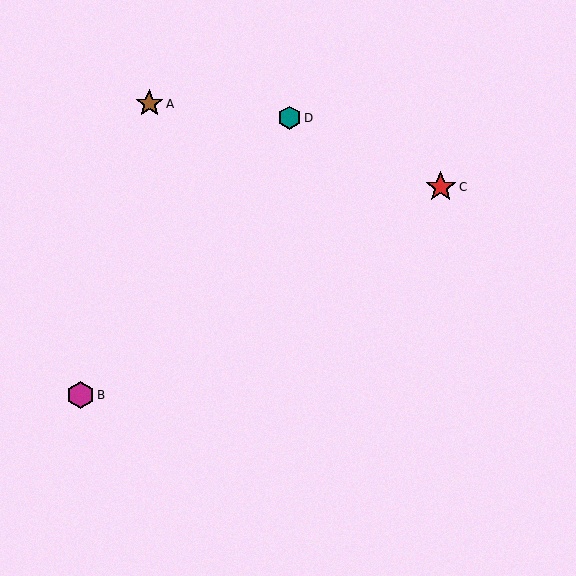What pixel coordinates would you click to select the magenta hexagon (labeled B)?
Click at (81, 395) to select the magenta hexagon B.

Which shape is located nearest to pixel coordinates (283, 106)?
The teal hexagon (labeled D) at (289, 118) is nearest to that location.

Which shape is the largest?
The red star (labeled C) is the largest.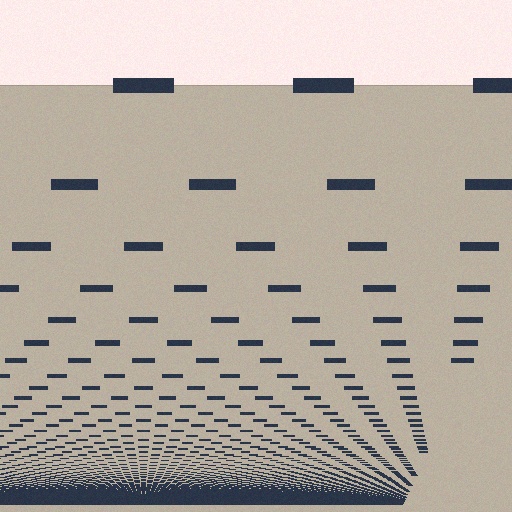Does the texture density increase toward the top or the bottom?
Density increases toward the bottom.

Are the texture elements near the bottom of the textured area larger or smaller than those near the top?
Smaller. The gradient is inverted — elements near the bottom are smaller and denser.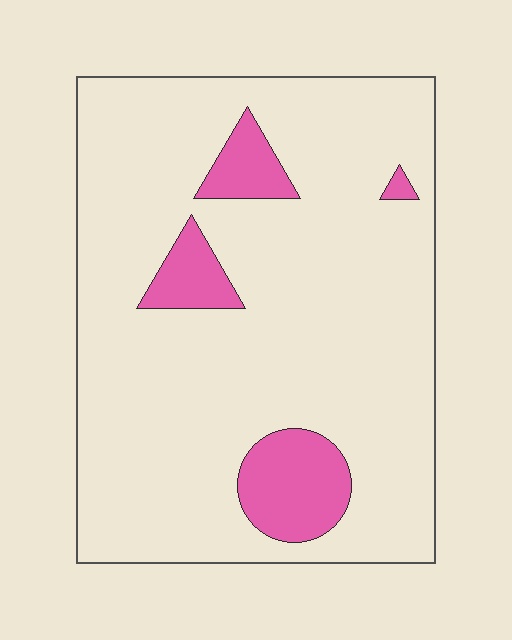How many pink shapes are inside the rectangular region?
4.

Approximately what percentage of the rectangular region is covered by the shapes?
Approximately 10%.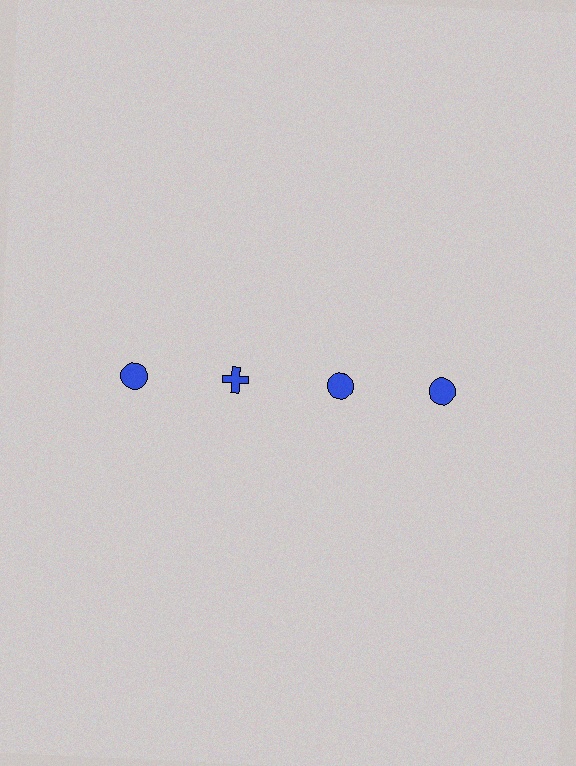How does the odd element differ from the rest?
It has a different shape: cross instead of circle.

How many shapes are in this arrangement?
There are 4 shapes arranged in a grid pattern.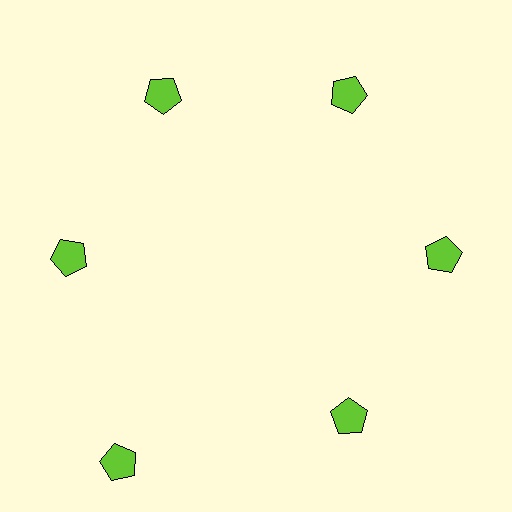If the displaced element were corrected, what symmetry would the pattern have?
It would have 6-fold rotational symmetry — the pattern would map onto itself every 60 degrees.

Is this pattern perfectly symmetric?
No. The 6 lime pentagons are arranged in a ring, but one element near the 7 o'clock position is pushed outward from the center, breaking the 6-fold rotational symmetry.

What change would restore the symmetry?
The symmetry would be restored by moving it inward, back onto the ring so that all 6 pentagons sit at equal angles and equal distance from the center.